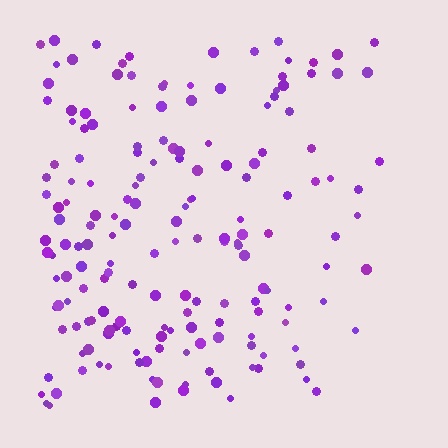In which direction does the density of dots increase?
From right to left, with the left side densest.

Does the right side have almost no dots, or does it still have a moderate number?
Still a moderate number, just noticeably fewer than the left.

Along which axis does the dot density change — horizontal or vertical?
Horizontal.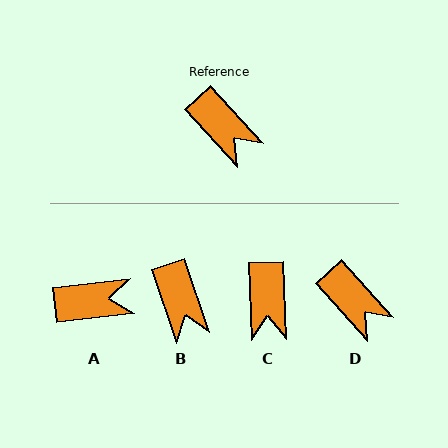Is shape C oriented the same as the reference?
No, it is off by about 41 degrees.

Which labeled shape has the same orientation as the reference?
D.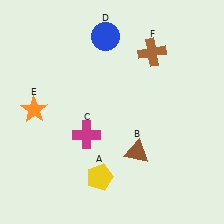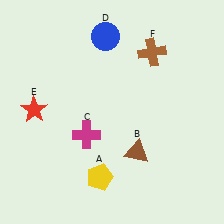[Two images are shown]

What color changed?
The star (E) changed from orange in Image 1 to red in Image 2.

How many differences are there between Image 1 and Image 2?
There is 1 difference between the two images.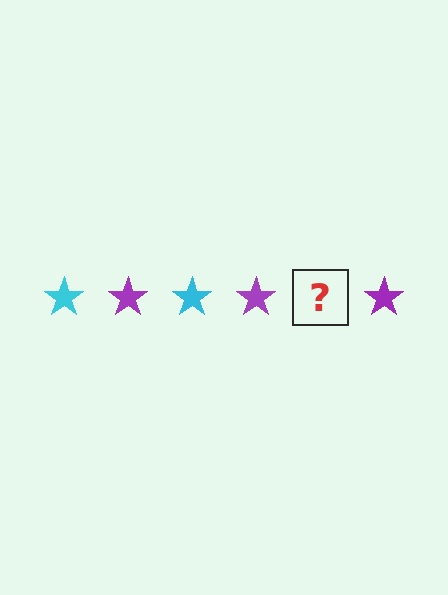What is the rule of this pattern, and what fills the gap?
The rule is that the pattern cycles through cyan, purple stars. The gap should be filled with a cyan star.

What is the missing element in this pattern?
The missing element is a cyan star.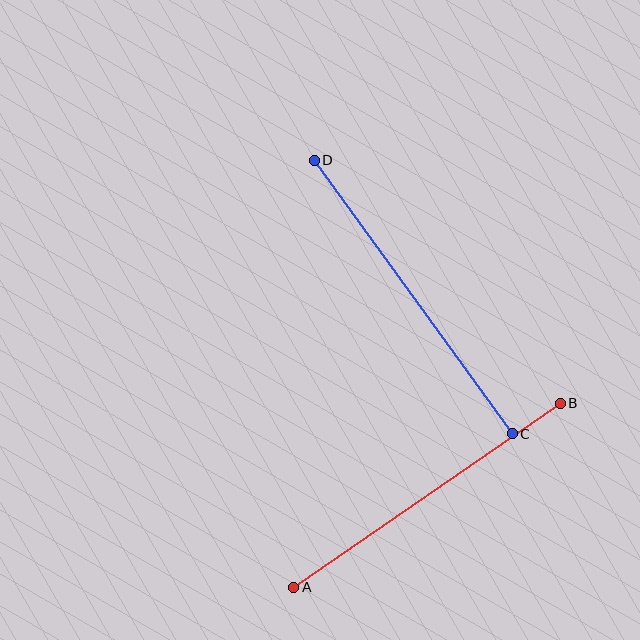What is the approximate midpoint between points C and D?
The midpoint is at approximately (413, 297) pixels.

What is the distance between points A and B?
The distance is approximately 324 pixels.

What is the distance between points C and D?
The distance is approximately 337 pixels.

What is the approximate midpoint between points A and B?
The midpoint is at approximately (427, 495) pixels.